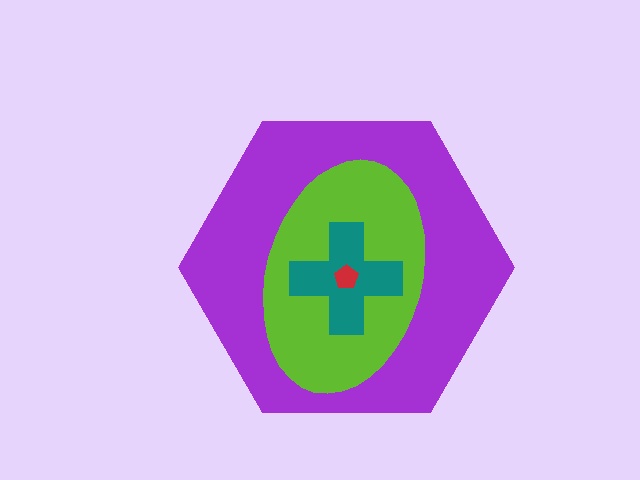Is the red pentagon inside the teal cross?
Yes.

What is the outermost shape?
The purple hexagon.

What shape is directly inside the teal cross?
The red pentagon.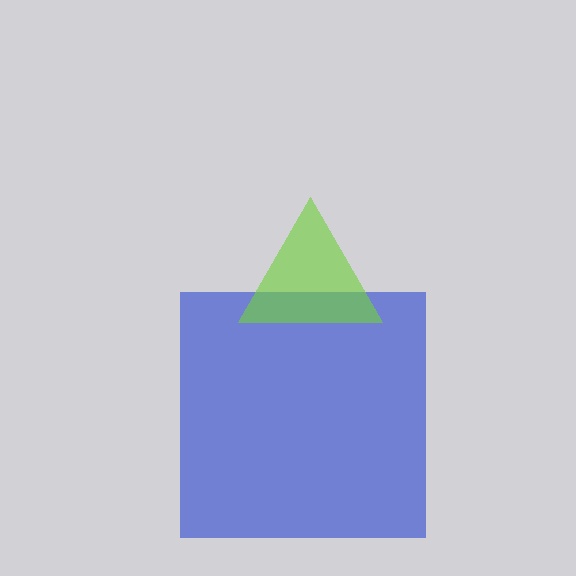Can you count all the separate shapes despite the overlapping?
Yes, there are 2 separate shapes.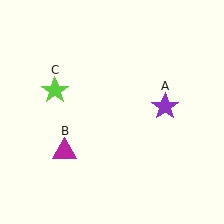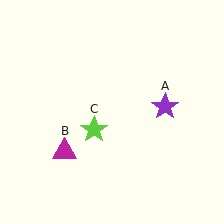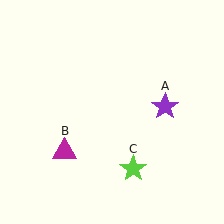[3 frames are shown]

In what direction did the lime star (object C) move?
The lime star (object C) moved down and to the right.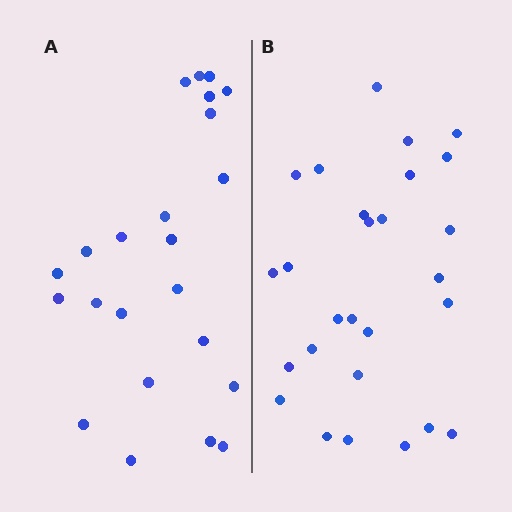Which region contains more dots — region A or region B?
Region B (the right region) has more dots.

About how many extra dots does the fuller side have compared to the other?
Region B has about 4 more dots than region A.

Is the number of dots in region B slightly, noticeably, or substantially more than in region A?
Region B has only slightly more — the two regions are fairly close. The ratio is roughly 1.2 to 1.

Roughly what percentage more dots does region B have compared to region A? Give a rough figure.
About 15% more.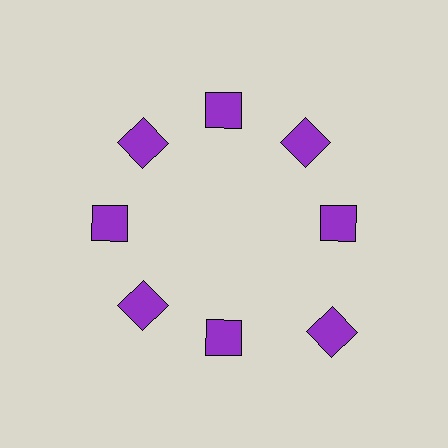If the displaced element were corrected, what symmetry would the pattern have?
It would have 8-fold rotational symmetry — the pattern would map onto itself every 45 degrees.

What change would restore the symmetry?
The symmetry would be restored by moving it inward, back onto the ring so that all 8 squares sit at equal angles and equal distance from the center.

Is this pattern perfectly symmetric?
No. The 8 purple squares are arranged in a ring, but one element near the 4 o'clock position is pushed outward from the center, breaking the 8-fold rotational symmetry.